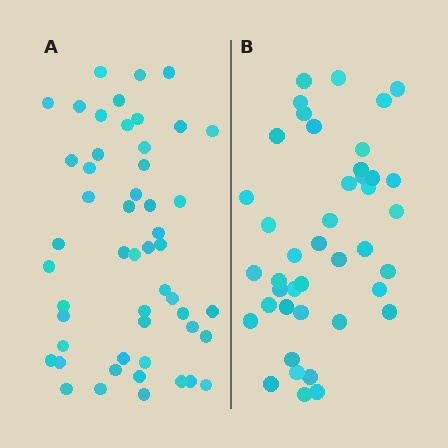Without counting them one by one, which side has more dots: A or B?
Region A (the left region) has more dots.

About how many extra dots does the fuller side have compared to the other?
Region A has roughly 8 or so more dots than region B.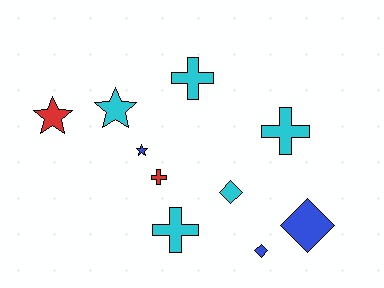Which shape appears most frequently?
Cross, with 4 objects.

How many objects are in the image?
There are 10 objects.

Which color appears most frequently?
Cyan, with 5 objects.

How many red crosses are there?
There is 1 red cross.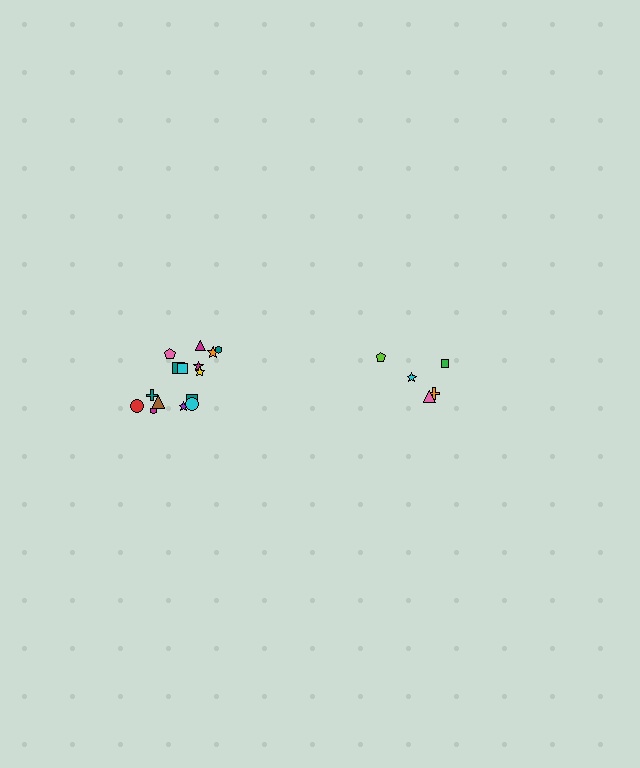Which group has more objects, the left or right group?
The left group.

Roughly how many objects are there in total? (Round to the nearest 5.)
Roughly 20 objects in total.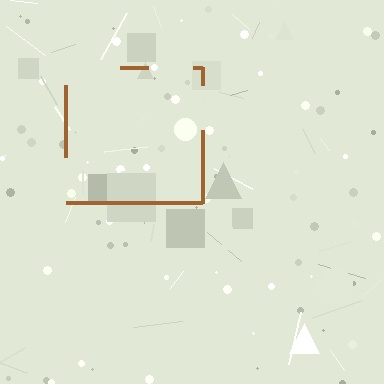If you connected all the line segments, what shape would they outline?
They would outline a square.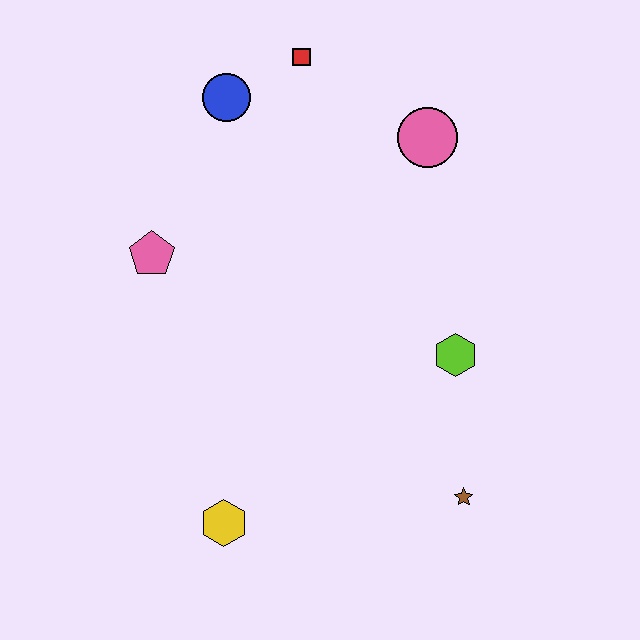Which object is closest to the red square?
The blue circle is closest to the red square.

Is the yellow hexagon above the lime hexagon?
No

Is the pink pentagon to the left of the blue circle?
Yes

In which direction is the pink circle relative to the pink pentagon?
The pink circle is to the right of the pink pentagon.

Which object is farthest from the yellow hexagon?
The red square is farthest from the yellow hexagon.